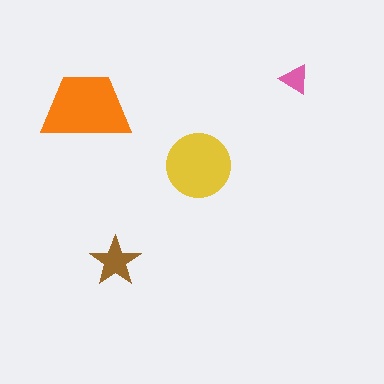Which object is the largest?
The orange trapezoid.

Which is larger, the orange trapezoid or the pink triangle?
The orange trapezoid.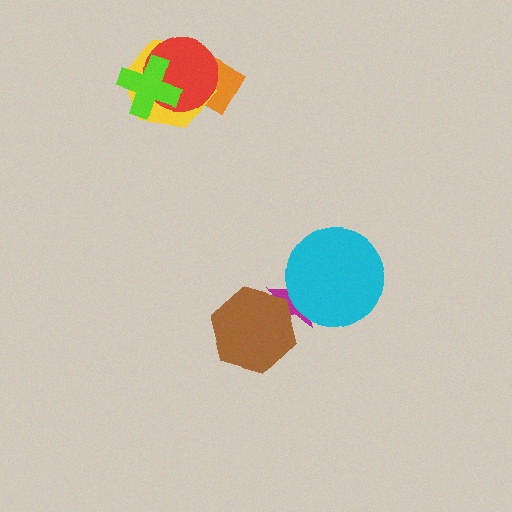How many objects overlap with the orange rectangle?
3 objects overlap with the orange rectangle.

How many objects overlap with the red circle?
3 objects overlap with the red circle.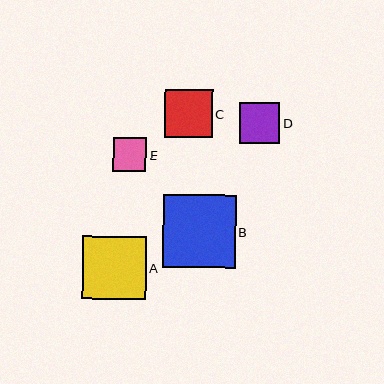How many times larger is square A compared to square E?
Square A is approximately 1.9 times the size of square E.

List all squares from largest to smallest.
From largest to smallest: B, A, C, D, E.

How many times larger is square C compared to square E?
Square C is approximately 1.4 times the size of square E.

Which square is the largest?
Square B is the largest with a size of approximately 73 pixels.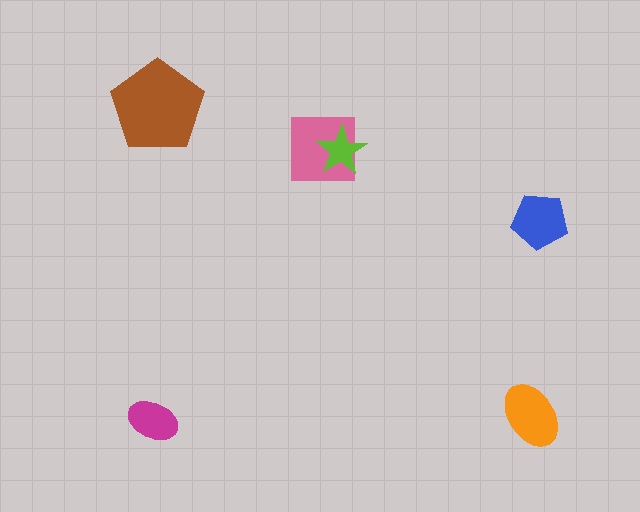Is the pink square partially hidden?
Yes, it is partially covered by another shape.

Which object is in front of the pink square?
The lime star is in front of the pink square.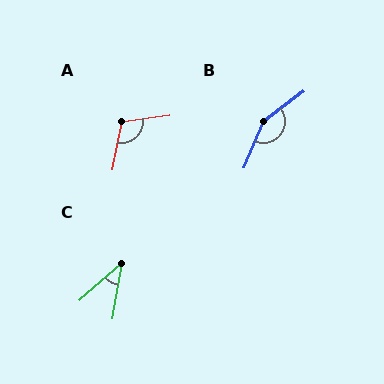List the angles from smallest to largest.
C (38°), A (109°), B (149°).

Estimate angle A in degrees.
Approximately 109 degrees.